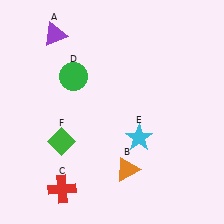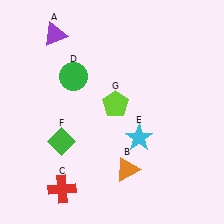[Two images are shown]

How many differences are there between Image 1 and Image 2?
There is 1 difference between the two images.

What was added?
A lime pentagon (G) was added in Image 2.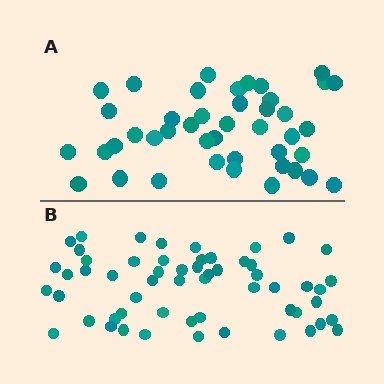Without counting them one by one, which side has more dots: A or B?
Region B (the bottom region) has more dots.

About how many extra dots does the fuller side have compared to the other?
Region B has approximately 15 more dots than region A.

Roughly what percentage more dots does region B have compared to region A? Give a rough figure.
About 35% more.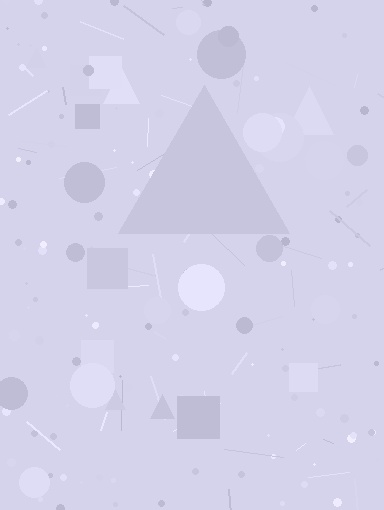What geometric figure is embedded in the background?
A triangle is embedded in the background.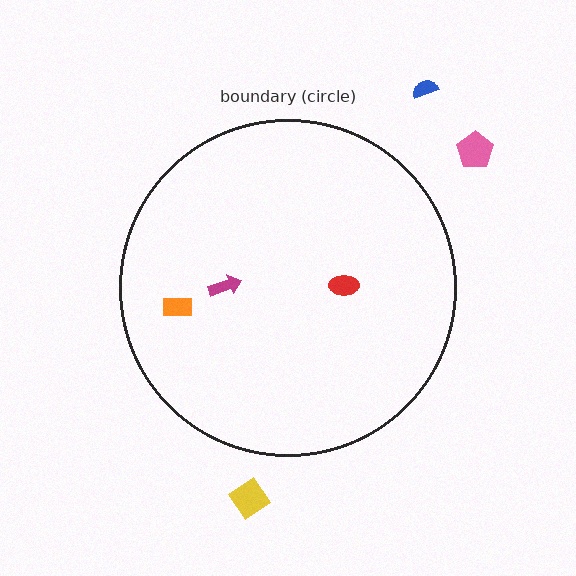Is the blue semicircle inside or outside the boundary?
Outside.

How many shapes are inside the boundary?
3 inside, 3 outside.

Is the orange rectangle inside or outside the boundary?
Inside.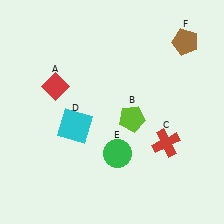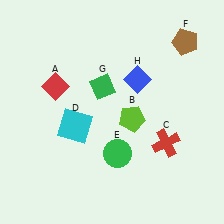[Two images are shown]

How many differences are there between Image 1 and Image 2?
There are 2 differences between the two images.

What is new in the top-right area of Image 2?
A blue diamond (H) was added in the top-right area of Image 2.